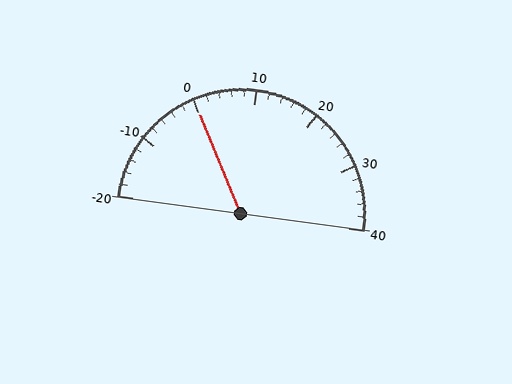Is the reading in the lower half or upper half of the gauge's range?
The reading is in the lower half of the range (-20 to 40).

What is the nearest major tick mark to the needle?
The nearest major tick mark is 0.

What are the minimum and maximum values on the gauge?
The gauge ranges from -20 to 40.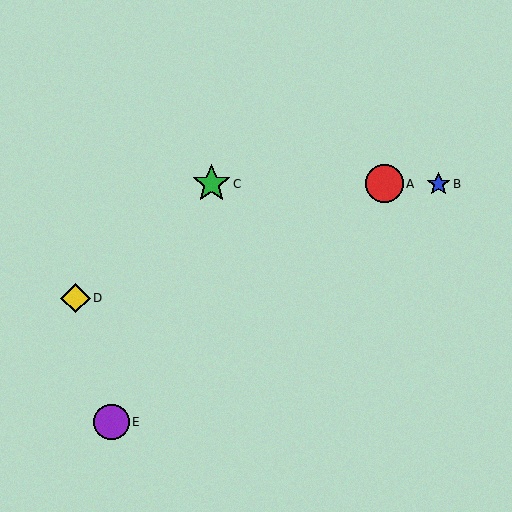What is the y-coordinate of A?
Object A is at y≈184.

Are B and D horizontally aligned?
No, B is at y≈184 and D is at y≈298.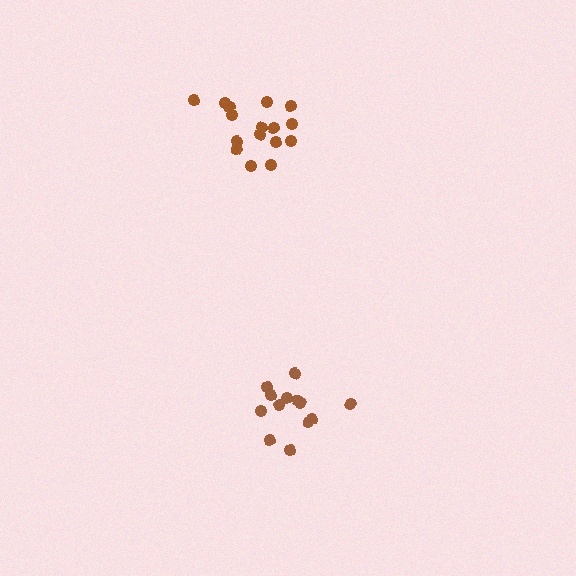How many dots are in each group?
Group 1: 16 dots, Group 2: 13 dots (29 total).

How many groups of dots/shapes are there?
There are 2 groups.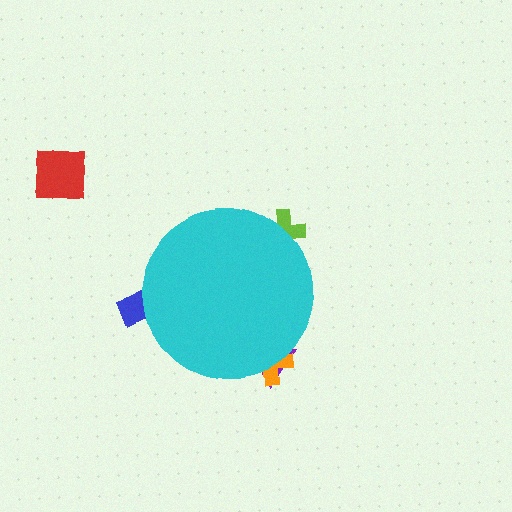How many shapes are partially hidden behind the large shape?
4 shapes are partially hidden.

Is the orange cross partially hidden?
Yes, the orange cross is partially hidden behind the cyan circle.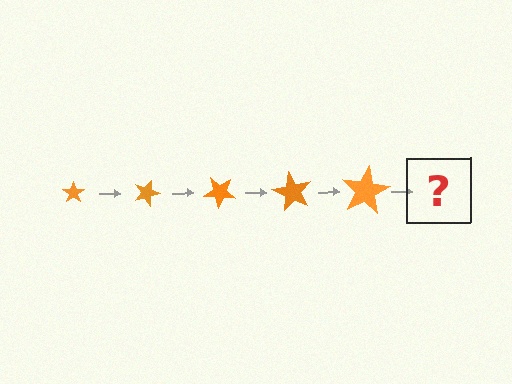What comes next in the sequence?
The next element should be a star, larger than the previous one and rotated 100 degrees from the start.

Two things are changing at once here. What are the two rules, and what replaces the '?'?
The two rules are that the star grows larger each step and it rotates 20 degrees each step. The '?' should be a star, larger than the previous one and rotated 100 degrees from the start.